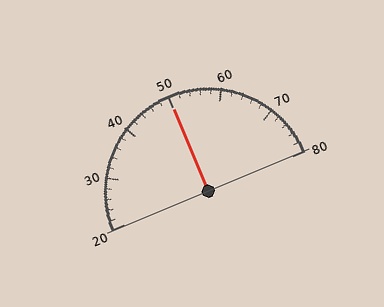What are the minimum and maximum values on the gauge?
The gauge ranges from 20 to 80.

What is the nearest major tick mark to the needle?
The nearest major tick mark is 50.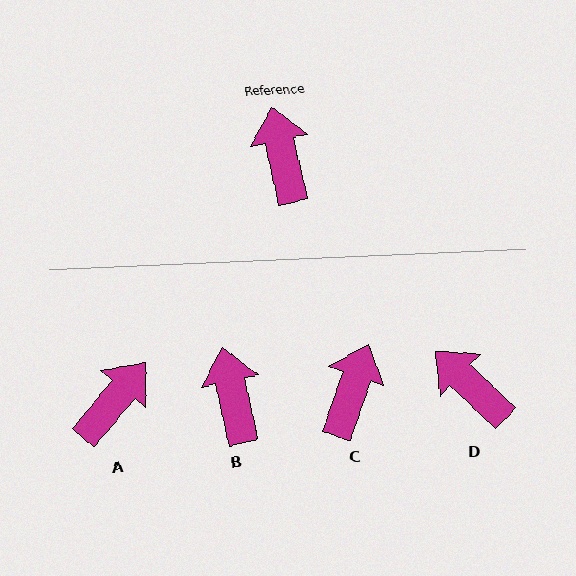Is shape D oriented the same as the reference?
No, it is off by about 34 degrees.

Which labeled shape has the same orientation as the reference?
B.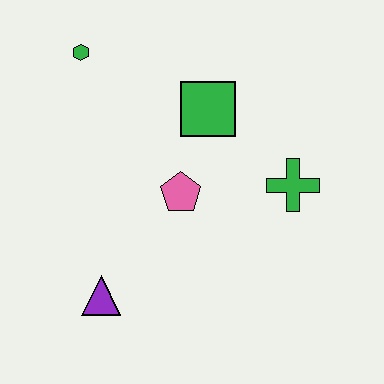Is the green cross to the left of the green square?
No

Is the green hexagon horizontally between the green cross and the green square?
No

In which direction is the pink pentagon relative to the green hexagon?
The pink pentagon is below the green hexagon.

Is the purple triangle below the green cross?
Yes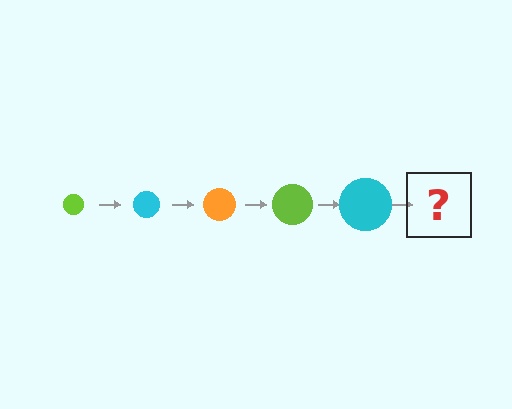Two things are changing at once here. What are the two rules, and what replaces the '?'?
The two rules are that the circle grows larger each step and the color cycles through lime, cyan, and orange. The '?' should be an orange circle, larger than the previous one.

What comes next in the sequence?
The next element should be an orange circle, larger than the previous one.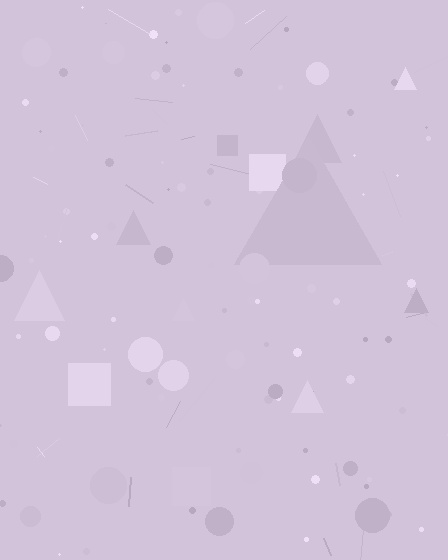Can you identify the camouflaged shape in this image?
The camouflaged shape is a triangle.